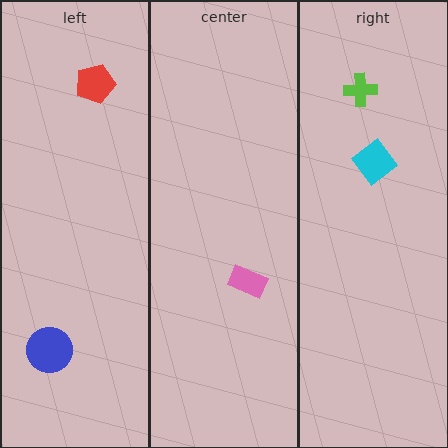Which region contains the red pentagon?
The left region.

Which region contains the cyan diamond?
The right region.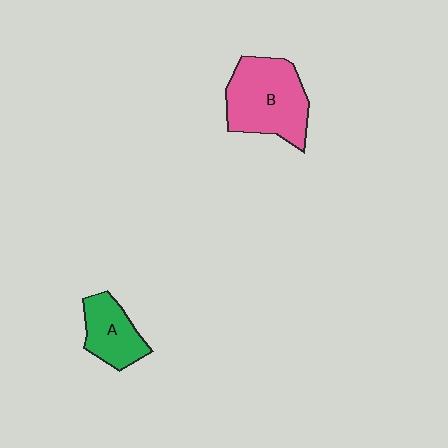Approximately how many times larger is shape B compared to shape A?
Approximately 1.8 times.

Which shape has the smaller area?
Shape A (green).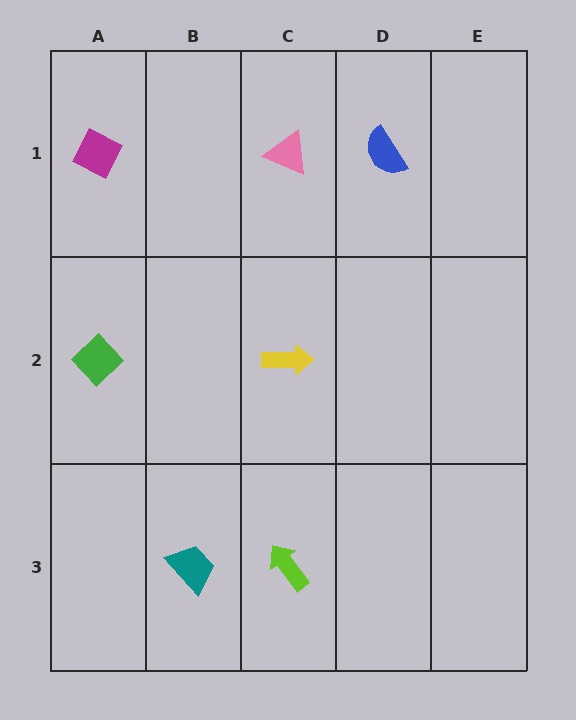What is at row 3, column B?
A teal trapezoid.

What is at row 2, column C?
A yellow arrow.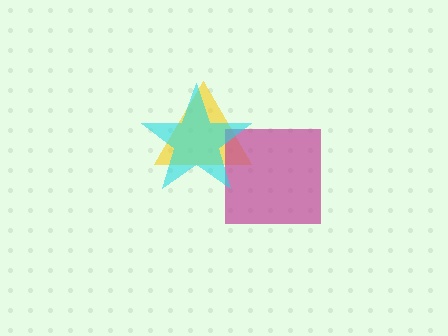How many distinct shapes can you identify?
There are 3 distinct shapes: a yellow triangle, a magenta square, a cyan star.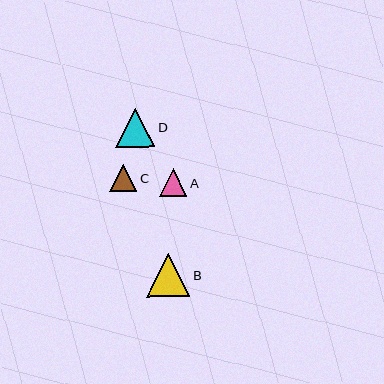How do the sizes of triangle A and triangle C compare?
Triangle A and triangle C are approximately the same size.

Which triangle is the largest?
Triangle B is the largest with a size of approximately 43 pixels.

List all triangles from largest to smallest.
From largest to smallest: B, D, A, C.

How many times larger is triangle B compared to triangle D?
Triangle B is approximately 1.1 times the size of triangle D.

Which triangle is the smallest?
Triangle C is the smallest with a size of approximately 27 pixels.